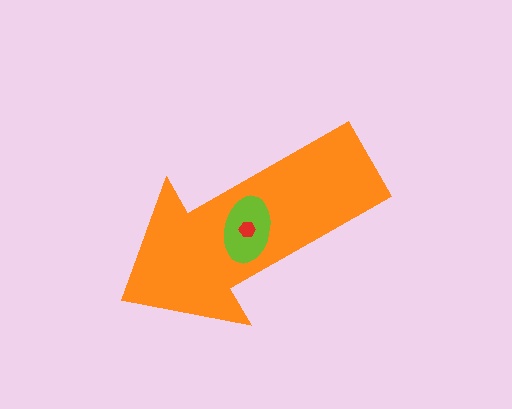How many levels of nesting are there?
3.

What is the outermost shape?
The orange arrow.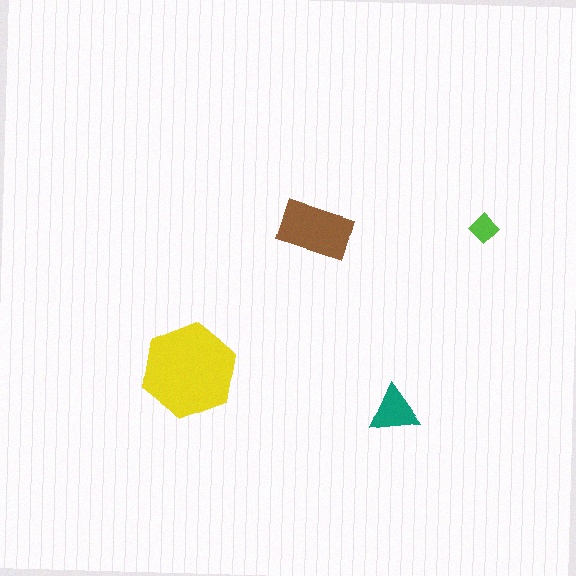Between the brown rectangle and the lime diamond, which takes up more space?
The brown rectangle.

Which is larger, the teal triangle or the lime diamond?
The teal triangle.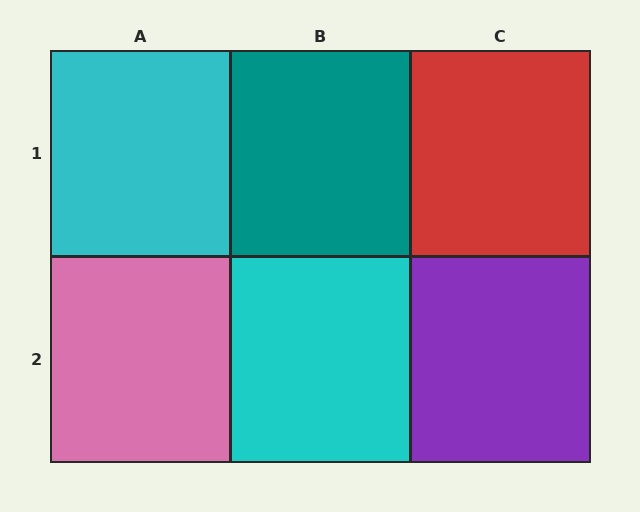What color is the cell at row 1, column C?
Red.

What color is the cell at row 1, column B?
Teal.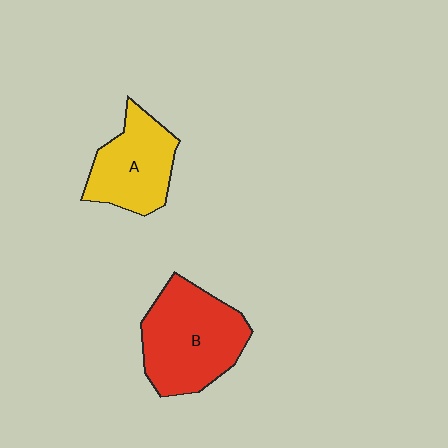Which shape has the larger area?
Shape B (red).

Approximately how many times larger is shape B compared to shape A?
Approximately 1.4 times.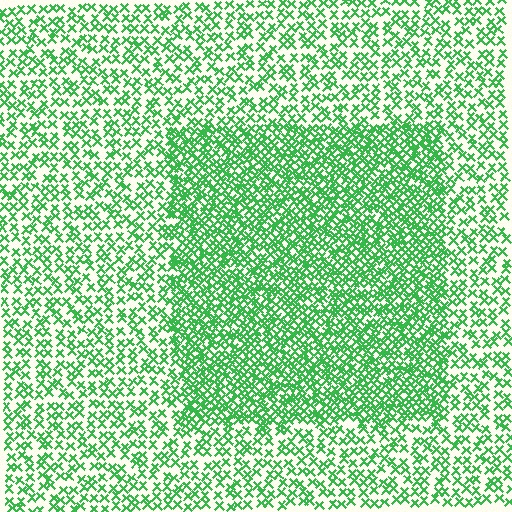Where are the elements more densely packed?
The elements are more densely packed inside the rectangle boundary.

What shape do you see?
I see a rectangle.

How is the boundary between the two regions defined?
The boundary is defined by a change in element density (approximately 2.0x ratio). All elements are the same color, size, and shape.